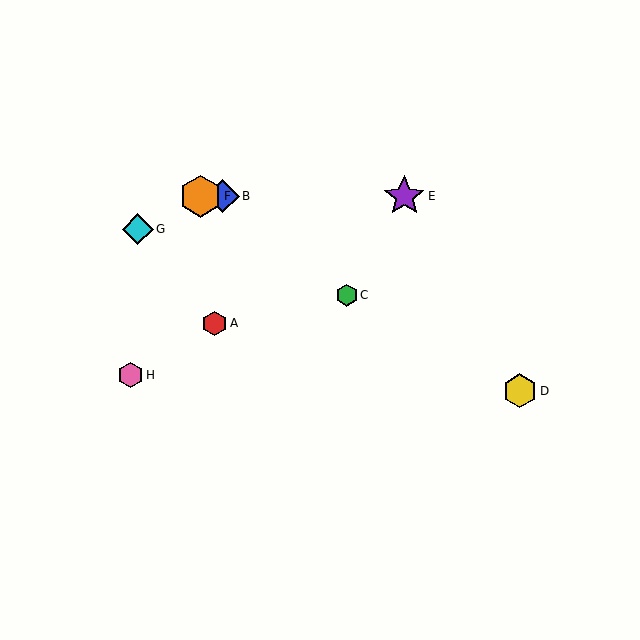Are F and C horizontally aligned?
No, F is at y≈196 and C is at y≈295.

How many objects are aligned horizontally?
3 objects (B, E, F) are aligned horizontally.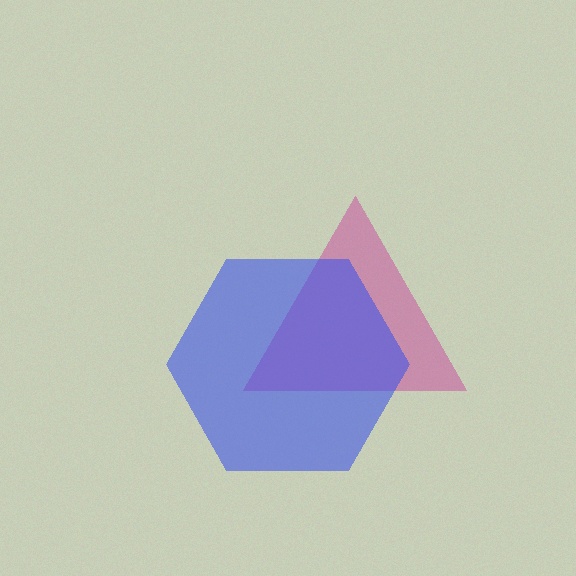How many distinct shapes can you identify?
There are 2 distinct shapes: a magenta triangle, a blue hexagon.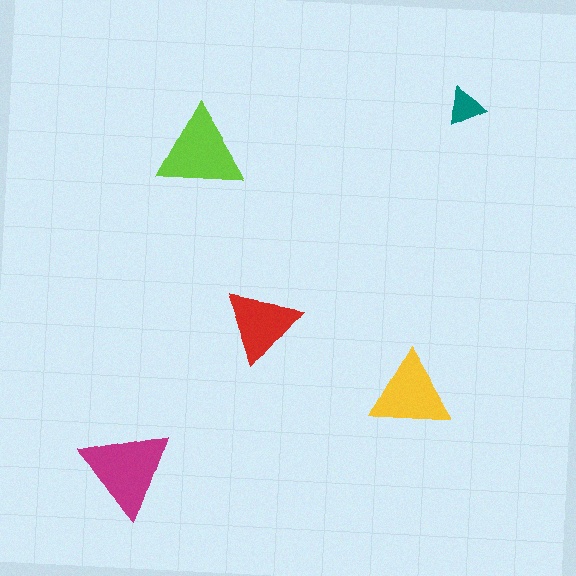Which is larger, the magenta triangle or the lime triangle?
The magenta one.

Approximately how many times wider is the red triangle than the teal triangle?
About 2 times wider.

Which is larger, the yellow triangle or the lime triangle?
The lime one.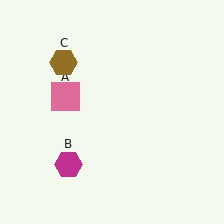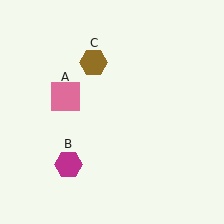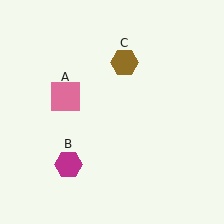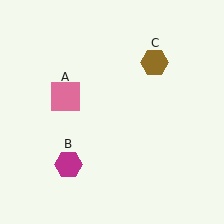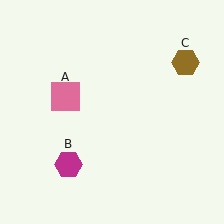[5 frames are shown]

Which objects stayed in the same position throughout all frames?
Pink square (object A) and magenta hexagon (object B) remained stationary.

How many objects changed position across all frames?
1 object changed position: brown hexagon (object C).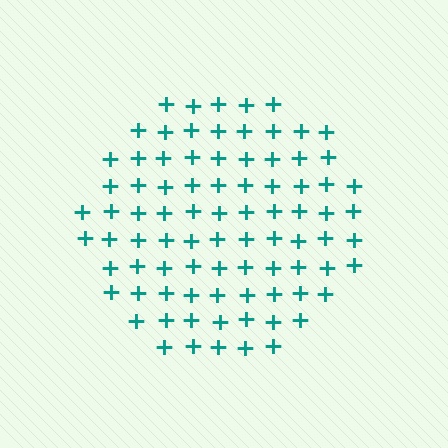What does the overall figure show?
The overall figure shows a circle.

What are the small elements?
The small elements are plus signs.